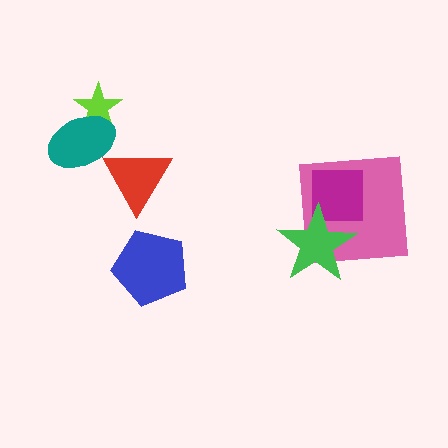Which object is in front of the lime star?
The teal ellipse is in front of the lime star.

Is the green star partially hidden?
No, no other shape covers it.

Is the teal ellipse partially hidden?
Yes, it is partially covered by another shape.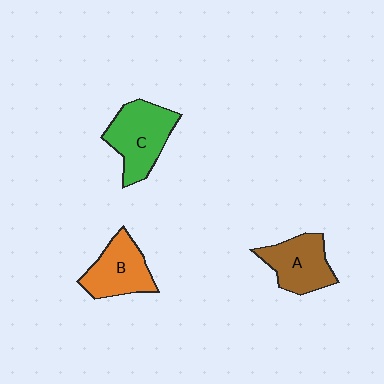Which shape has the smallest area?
Shape A (brown).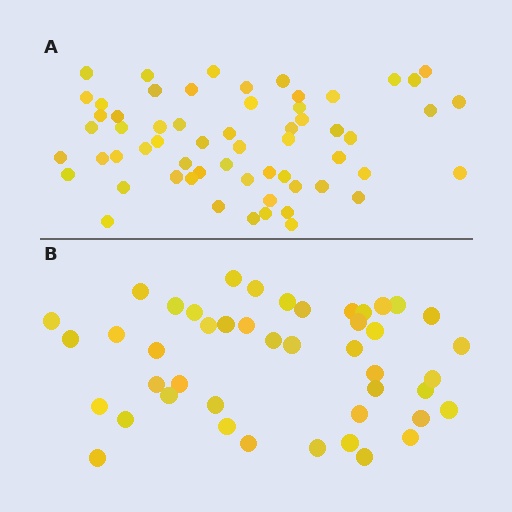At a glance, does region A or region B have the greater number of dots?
Region A (the top region) has more dots.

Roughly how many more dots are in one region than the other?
Region A has approximately 15 more dots than region B.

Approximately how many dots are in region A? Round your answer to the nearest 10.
About 60 dots.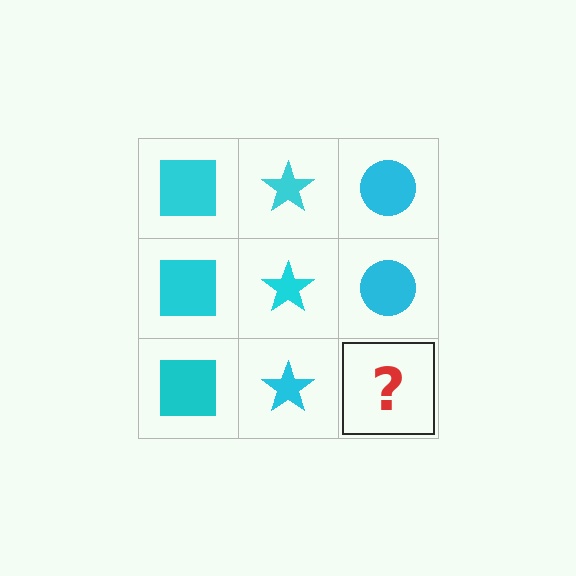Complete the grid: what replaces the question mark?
The question mark should be replaced with a cyan circle.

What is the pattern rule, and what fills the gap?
The rule is that each column has a consistent shape. The gap should be filled with a cyan circle.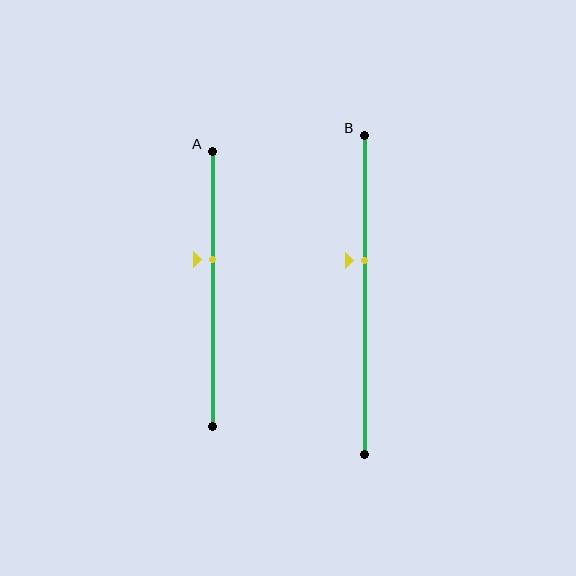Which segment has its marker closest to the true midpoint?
Segment B has its marker closest to the true midpoint.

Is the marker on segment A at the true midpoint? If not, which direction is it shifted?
No, the marker on segment A is shifted upward by about 11% of the segment length.